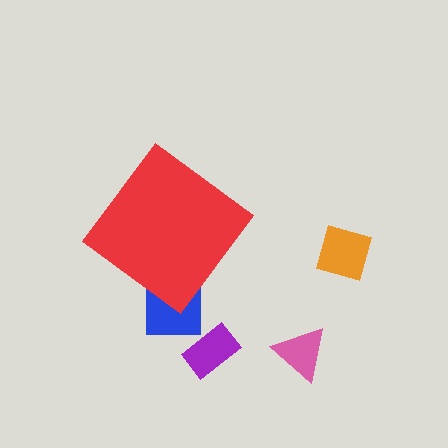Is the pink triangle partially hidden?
No, the pink triangle is fully visible.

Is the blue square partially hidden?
Yes, the blue square is partially hidden behind the red diamond.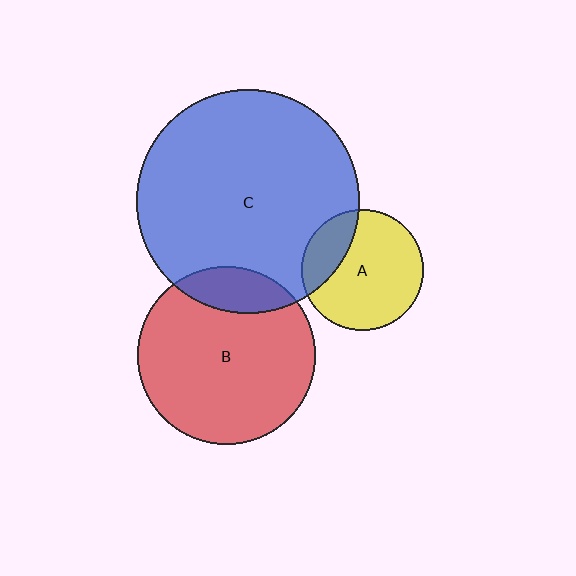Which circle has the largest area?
Circle C (blue).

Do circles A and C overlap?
Yes.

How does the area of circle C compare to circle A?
Approximately 3.4 times.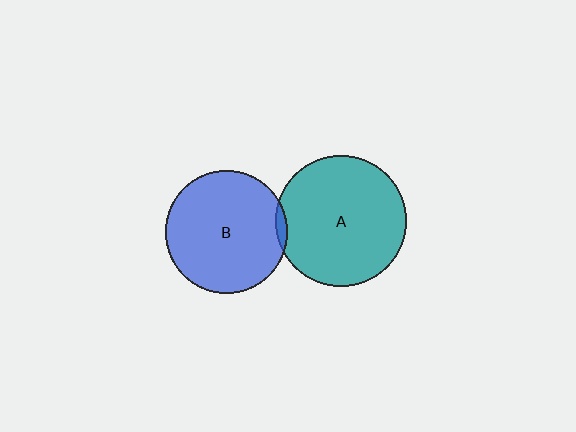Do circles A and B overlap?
Yes.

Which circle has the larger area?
Circle A (teal).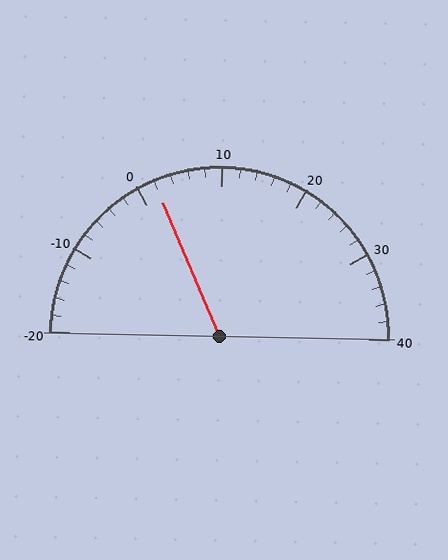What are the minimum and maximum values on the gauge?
The gauge ranges from -20 to 40.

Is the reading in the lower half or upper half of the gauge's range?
The reading is in the lower half of the range (-20 to 40).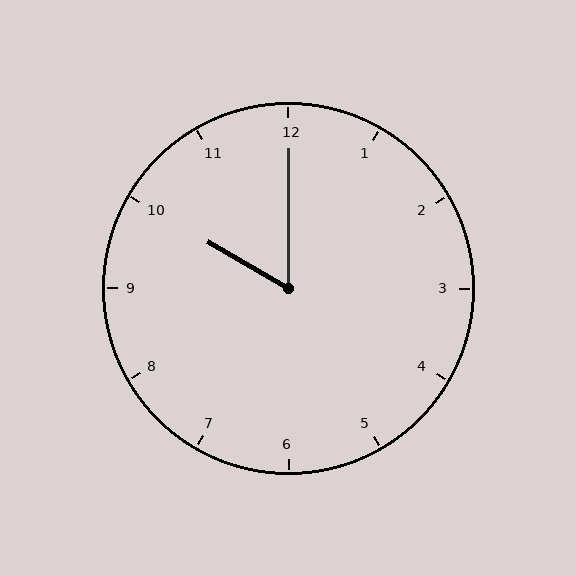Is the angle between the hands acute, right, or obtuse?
It is acute.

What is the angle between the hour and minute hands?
Approximately 60 degrees.